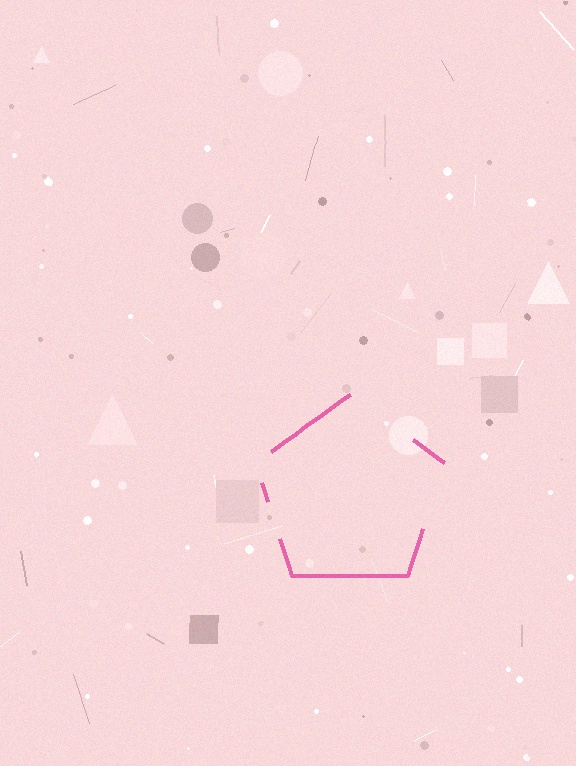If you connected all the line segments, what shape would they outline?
They would outline a pentagon.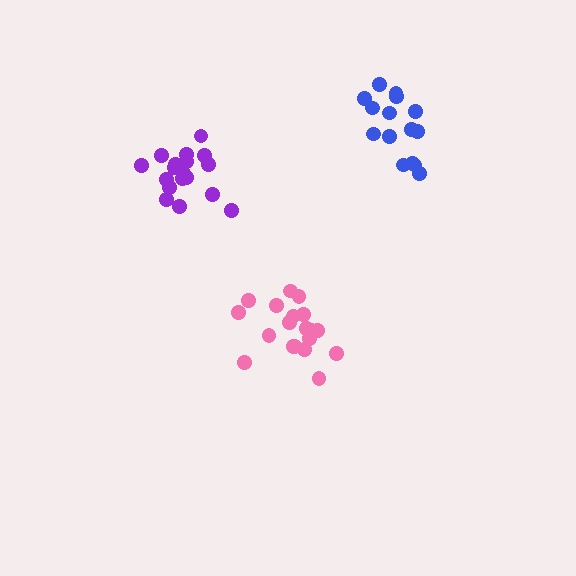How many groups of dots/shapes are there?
There are 3 groups.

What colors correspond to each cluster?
The clusters are colored: pink, purple, blue.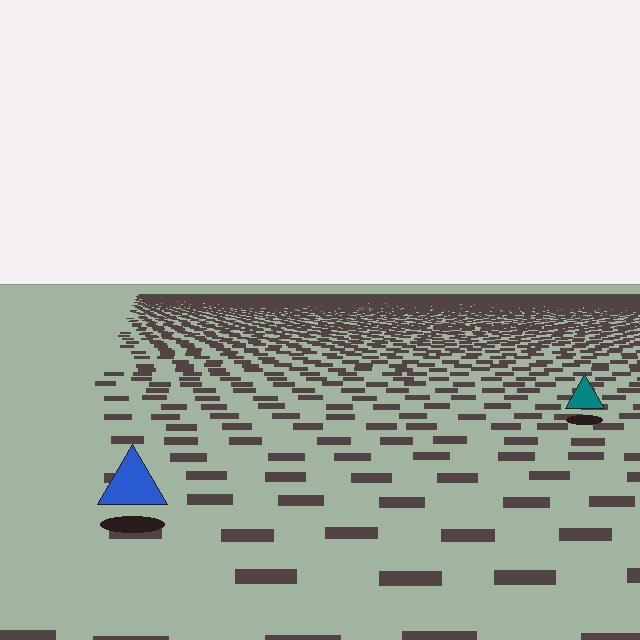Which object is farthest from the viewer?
The teal triangle is farthest from the viewer. It appears smaller and the ground texture around it is denser.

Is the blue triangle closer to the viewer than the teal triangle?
Yes. The blue triangle is closer — you can tell from the texture gradient: the ground texture is coarser near it.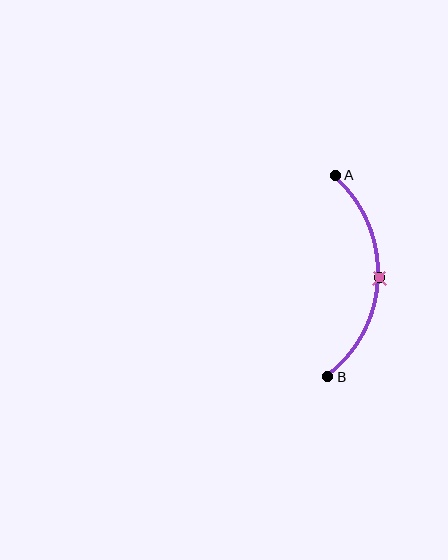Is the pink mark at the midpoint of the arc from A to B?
Yes. The pink mark lies on the arc at equal arc-length from both A and B — it is the arc midpoint.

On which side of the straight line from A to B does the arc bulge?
The arc bulges to the right of the straight line connecting A and B.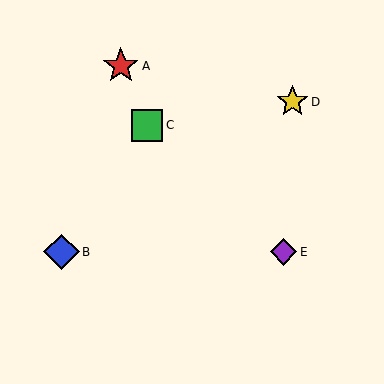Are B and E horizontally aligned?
Yes, both are at y≈252.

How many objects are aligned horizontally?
2 objects (B, E) are aligned horizontally.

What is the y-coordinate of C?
Object C is at y≈125.